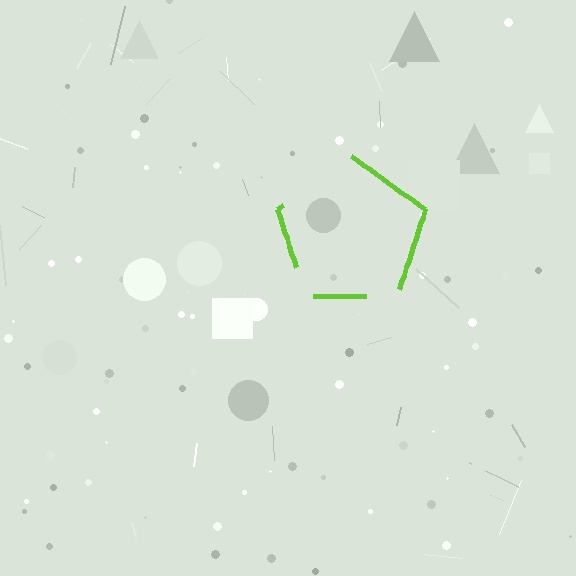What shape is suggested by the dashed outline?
The dashed outline suggests a pentagon.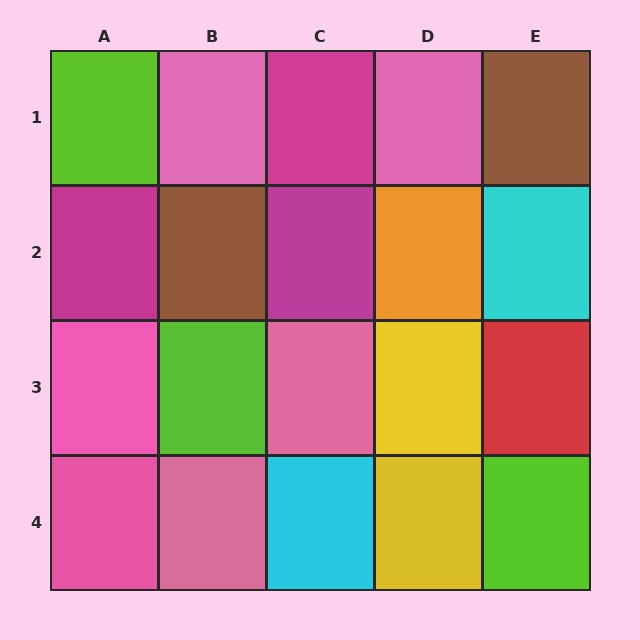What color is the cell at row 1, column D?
Pink.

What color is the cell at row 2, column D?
Orange.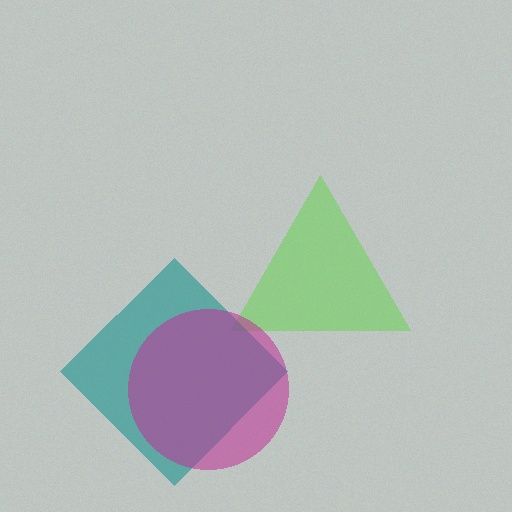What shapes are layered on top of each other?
The layered shapes are: a lime triangle, a teal diamond, a magenta circle.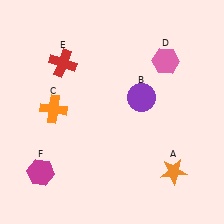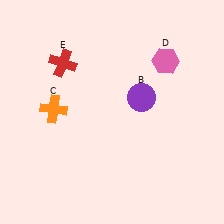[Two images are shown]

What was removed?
The orange star (A), the magenta hexagon (F) were removed in Image 2.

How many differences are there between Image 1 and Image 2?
There are 2 differences between the two images.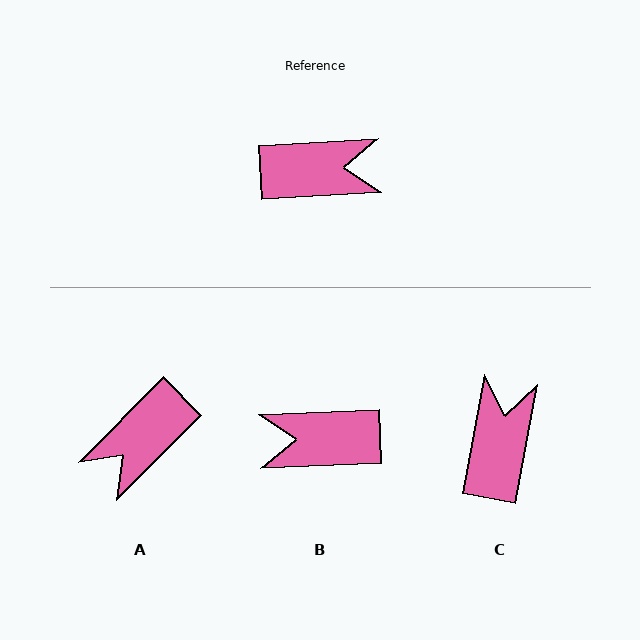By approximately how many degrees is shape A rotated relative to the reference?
Approximately 138 degrees clockwise.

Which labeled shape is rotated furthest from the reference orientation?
B, about 179 degrees away.